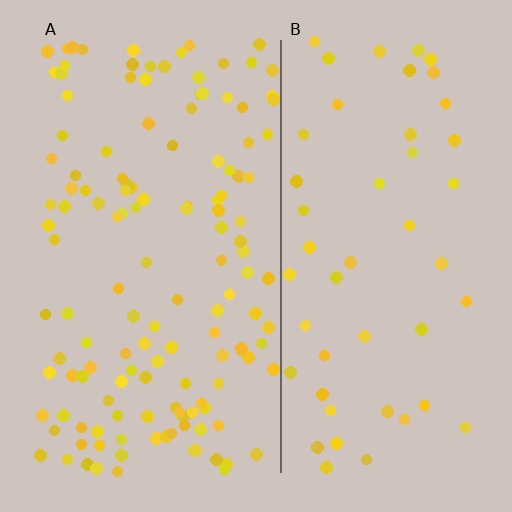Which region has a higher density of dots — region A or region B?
A (the left).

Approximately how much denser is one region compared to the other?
Approximately 2.7× — region A over region B.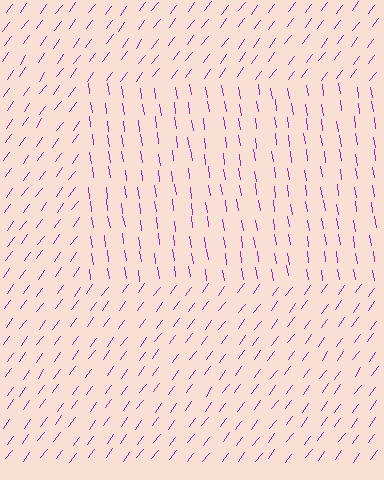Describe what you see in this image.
The image is filled with small purple line segments. A rectangle region in the image has lines oriented differently from the surrounding lines, creating a visible texture boundary.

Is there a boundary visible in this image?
Yes, there is a texture boundary formed by a change in line orientation.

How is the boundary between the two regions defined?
The boundary is defined purely by a change in line orientation (approximately 45 degrees difference). All lines are the same color and thickness.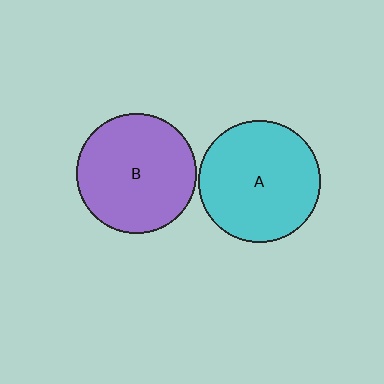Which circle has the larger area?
Circle A (cyan).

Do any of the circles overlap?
No, none of the circles overlap.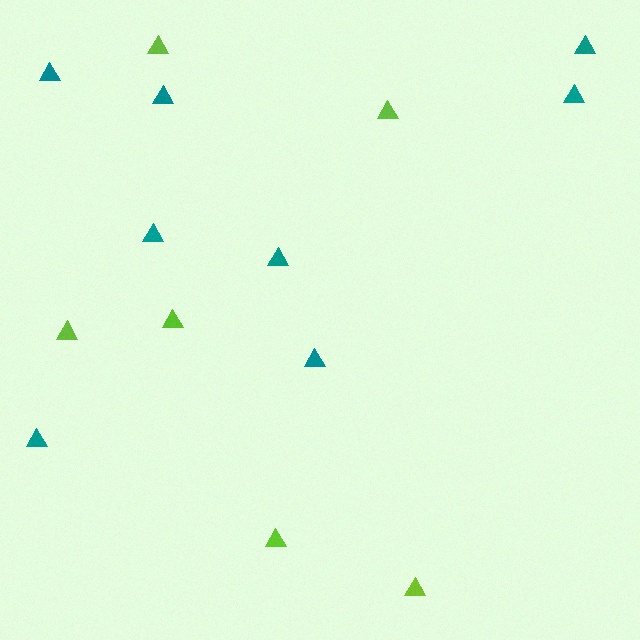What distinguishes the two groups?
There are 2 groups: one group of teal triangles (8) and one group of lime triangles (6).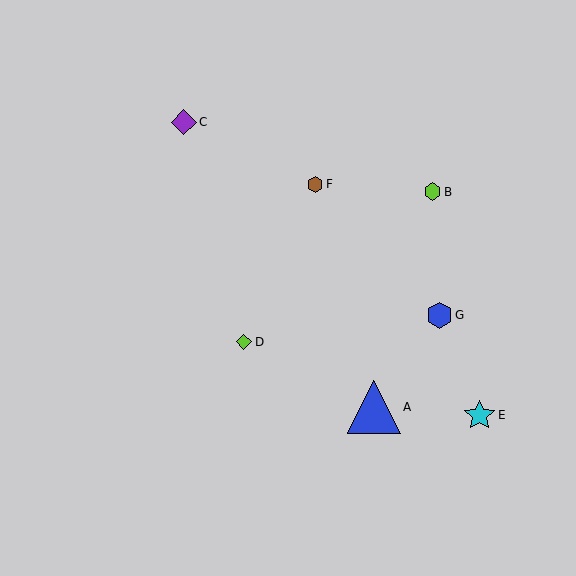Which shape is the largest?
The blue triangle (labeled A) is the largest.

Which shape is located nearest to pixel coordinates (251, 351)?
The lime diamond (labeled D) at (244, 342) is nearest to that location.